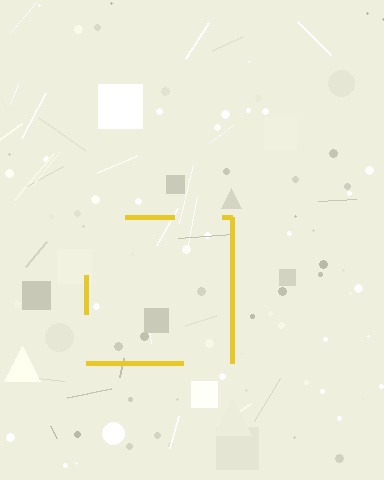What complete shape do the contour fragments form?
The contour fragments form a square.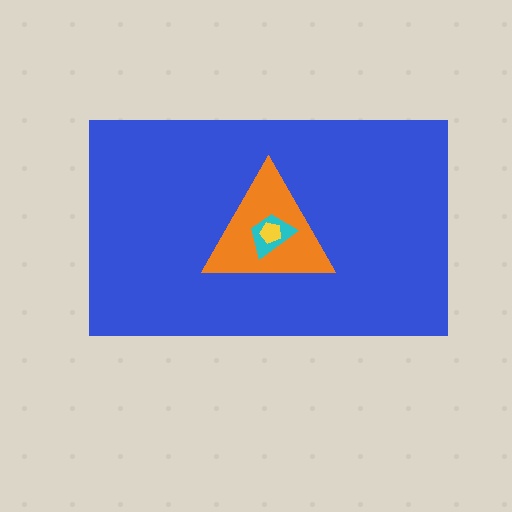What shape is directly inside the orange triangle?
The cyan trapezoid.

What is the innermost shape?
The yellow pentagon.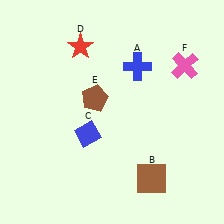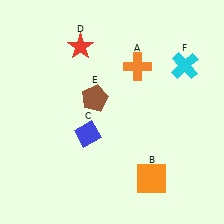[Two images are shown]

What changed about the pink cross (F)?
In Image 1, F is pink. In Image 2, it changed to cyan.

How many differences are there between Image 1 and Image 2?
There are 3 differences between the two images.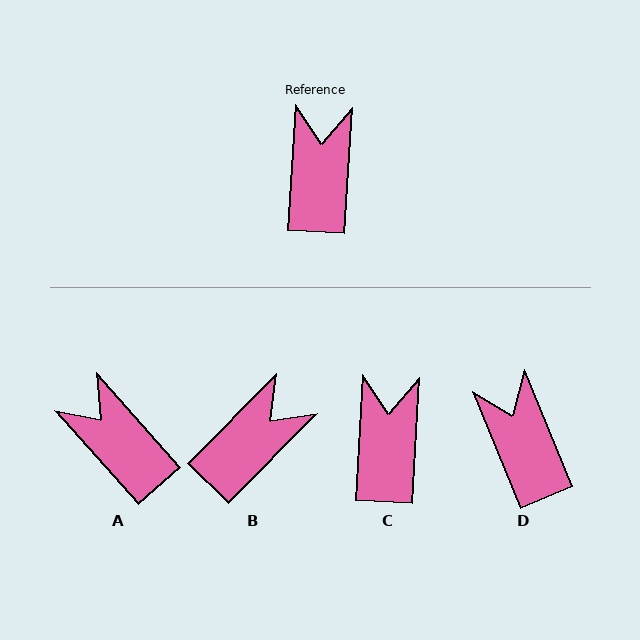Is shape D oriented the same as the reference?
No, it is off by about 26 degrees.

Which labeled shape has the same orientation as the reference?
C.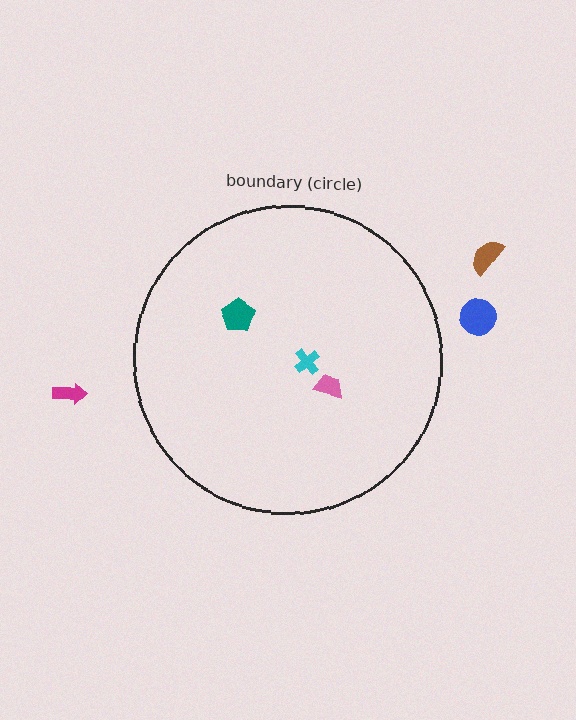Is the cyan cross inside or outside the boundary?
Inside.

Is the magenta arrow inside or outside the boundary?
Outside.